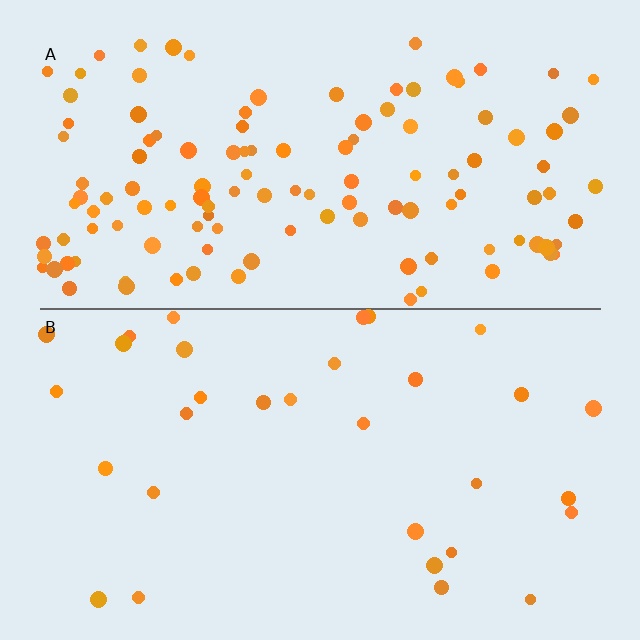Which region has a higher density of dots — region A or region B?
A (the top).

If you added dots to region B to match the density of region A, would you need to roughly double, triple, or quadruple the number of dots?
Approximately quadruple.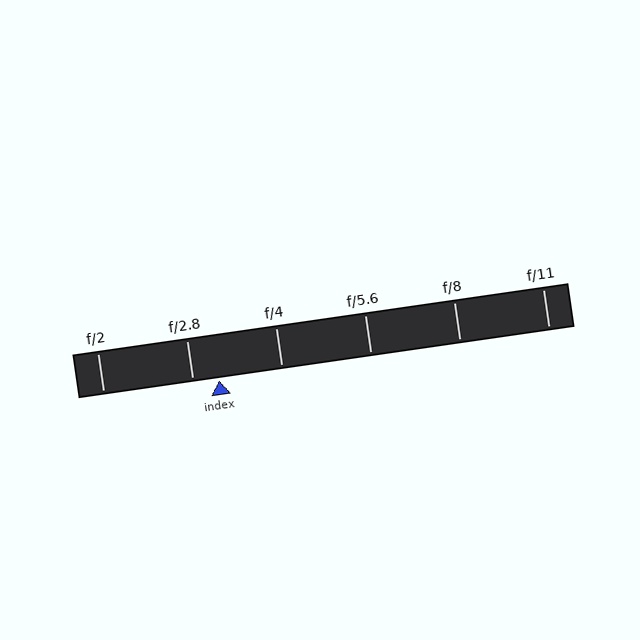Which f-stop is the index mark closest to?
The index mark is closest to f/2.8.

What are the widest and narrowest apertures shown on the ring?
The widest aperture shown is f/2 and the narrowest is f/11.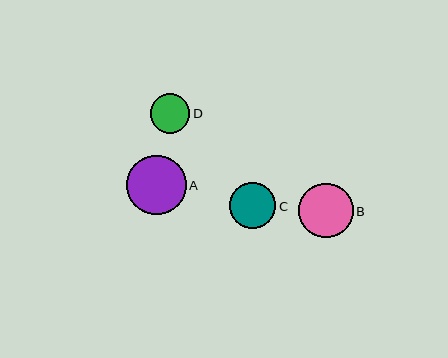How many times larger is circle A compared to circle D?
Circle A is approximately 1.5 times the size of circle D.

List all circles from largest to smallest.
From largest to smallest: A, B, C, D.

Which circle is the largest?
Circle A is the largest with a size of approximately 59 pixels.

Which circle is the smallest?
Circle D is the smallest with a size of approximately 39 pixels.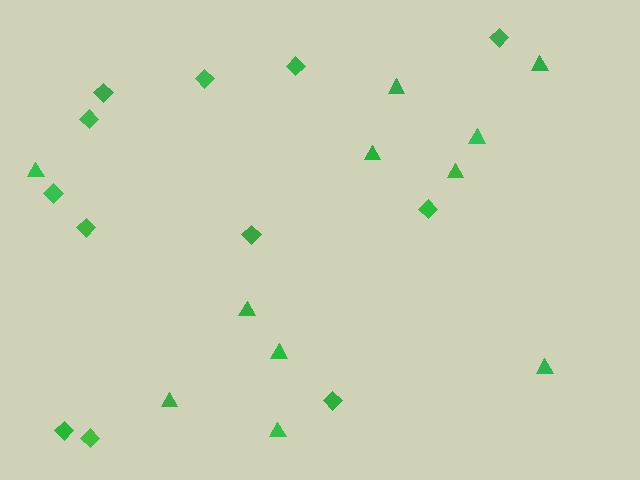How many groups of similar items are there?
There are 2 groups: one group of triangles (11) and one group of diamonds (12).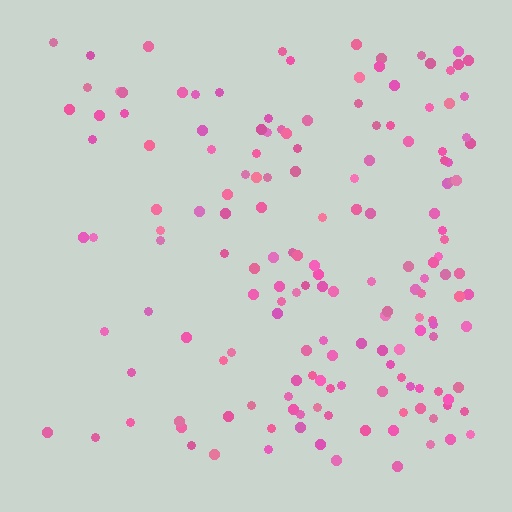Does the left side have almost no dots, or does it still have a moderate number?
Still a moderate number, just noticeably fewer than the right.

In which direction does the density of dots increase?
From left to right, with the right side densest.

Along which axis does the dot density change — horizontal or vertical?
Horizontal.